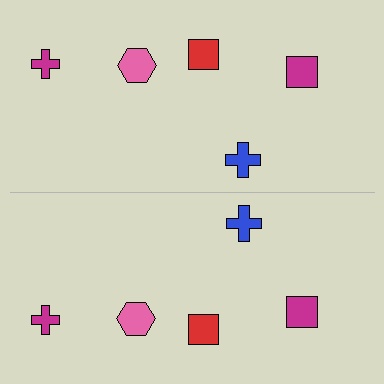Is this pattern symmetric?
Yes, this pattern has bilateral (reflection) symmetry.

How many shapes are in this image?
There are 10 shapes in this image.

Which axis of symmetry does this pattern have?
The pattern has a horizontal axis of symmetry running through the center of the image.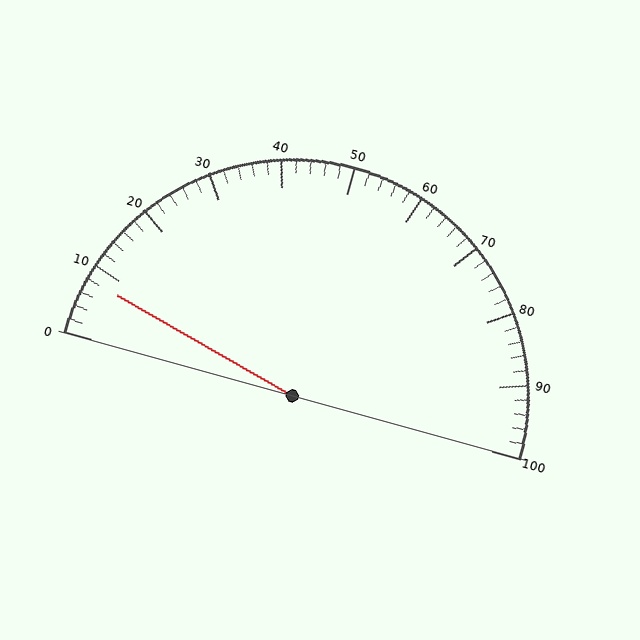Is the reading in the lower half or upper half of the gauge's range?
The reading is in the lower half of the range (0 to 100).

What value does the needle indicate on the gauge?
The needle indicates approximately 8.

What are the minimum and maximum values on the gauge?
The gauge ranges from 0 to 100.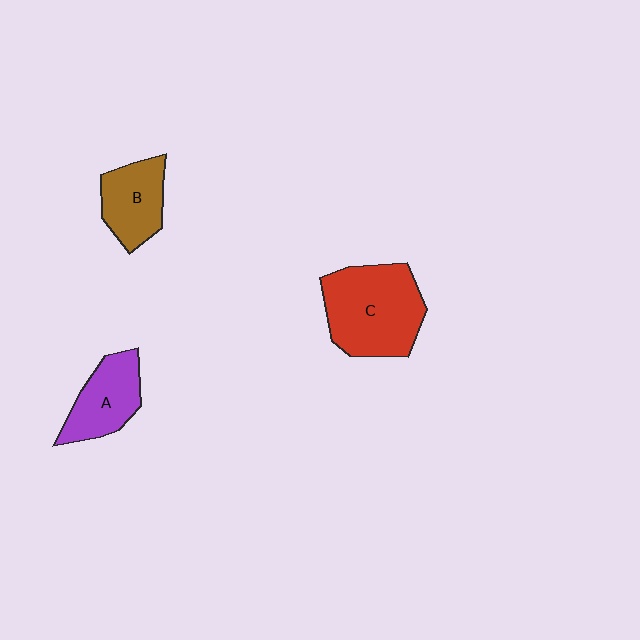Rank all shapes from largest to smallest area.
From largest to smallest: C (red), A (purple), B (brown).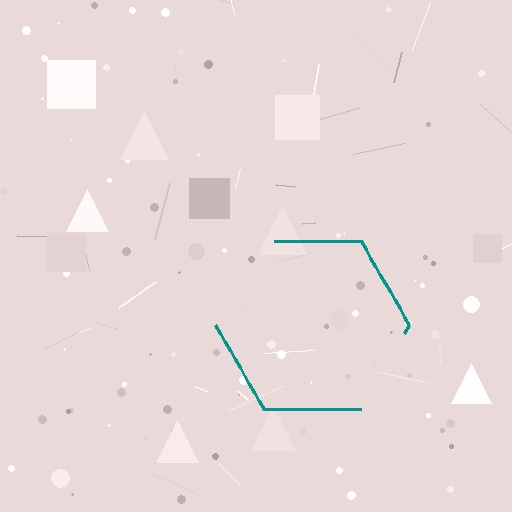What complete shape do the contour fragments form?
The contour fragments form a hexagon.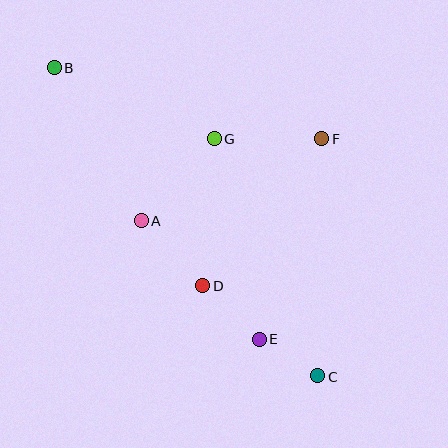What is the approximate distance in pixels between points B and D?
The distance between B and D is approximately 263 pixels.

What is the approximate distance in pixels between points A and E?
The distance between A and E is approximately 168 pixels.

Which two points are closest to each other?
Points C and E are closest to each other.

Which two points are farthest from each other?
Points B and C are farthest from each other.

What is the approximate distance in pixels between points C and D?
The distance between C and D is approximately 147 pixels.